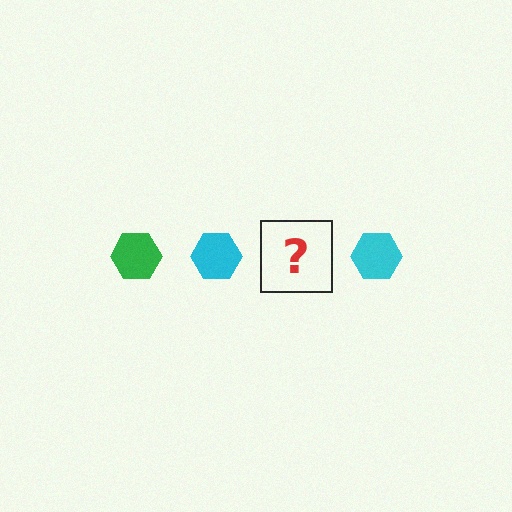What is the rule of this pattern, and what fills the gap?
The rule is that the pattern cycles through green, cyan hexagons. The gap should be filled with a green hexagon.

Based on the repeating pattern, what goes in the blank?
The blank should be a green hexagon.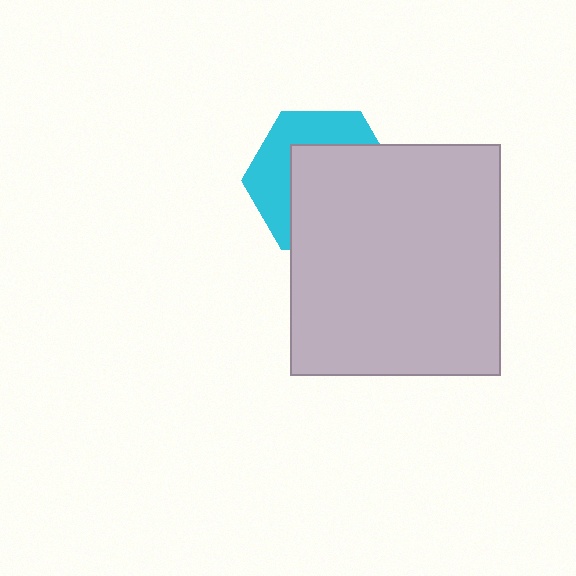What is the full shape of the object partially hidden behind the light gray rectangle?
The partially hidden object is a cyan hexagon.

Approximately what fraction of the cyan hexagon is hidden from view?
Roughly 61% of the cyan hexagon is hidden behind the light gray rectangle.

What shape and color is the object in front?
The object in front is a light gray rectangle.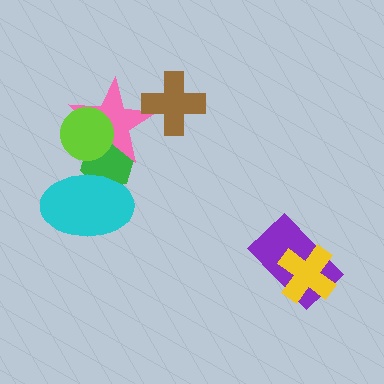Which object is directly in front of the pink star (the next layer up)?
The lime circle is directly in front of the pink star.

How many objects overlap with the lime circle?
2 objects overlap with the lime circle.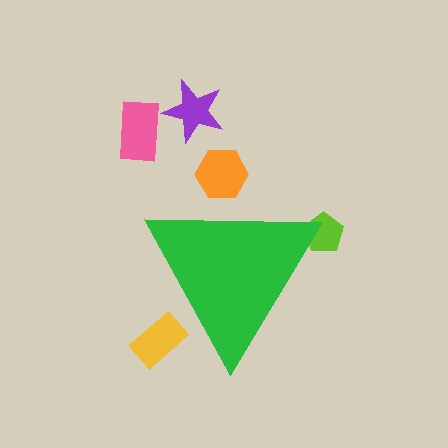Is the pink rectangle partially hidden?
No, the pink rectangle is fully visible.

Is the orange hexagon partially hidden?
Yes, the orange hexagon is partially hidden behind the green triangle.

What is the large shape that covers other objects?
A green triangle.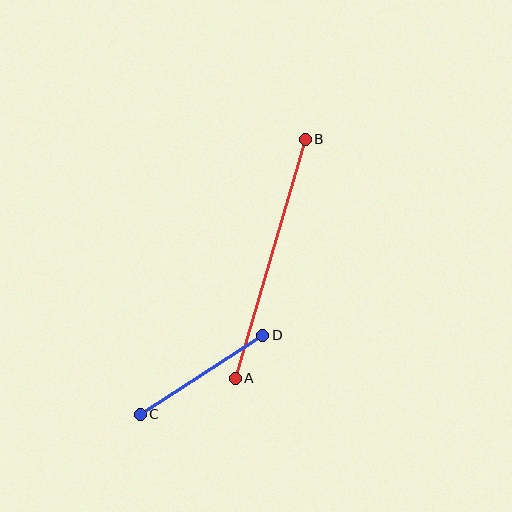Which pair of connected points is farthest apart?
Points A and B are farthest apart.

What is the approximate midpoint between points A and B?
The midpoint is at approximately (270, 259) pixels.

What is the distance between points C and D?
The distance is approximately 146 pixels.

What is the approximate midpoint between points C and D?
The midpoint is at approximately (202, 375) pixels.